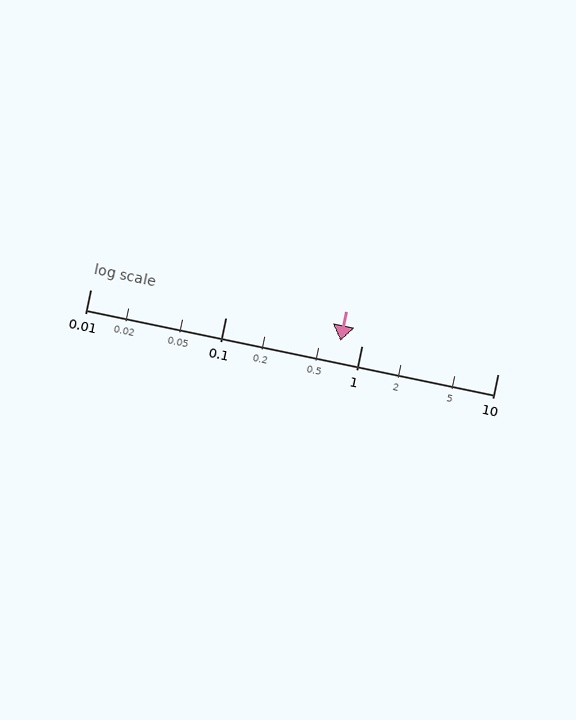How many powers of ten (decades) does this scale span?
The scale spans 3 decades, from 0.01 to 10.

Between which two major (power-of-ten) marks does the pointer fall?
The pointer is between 0.1 and 1.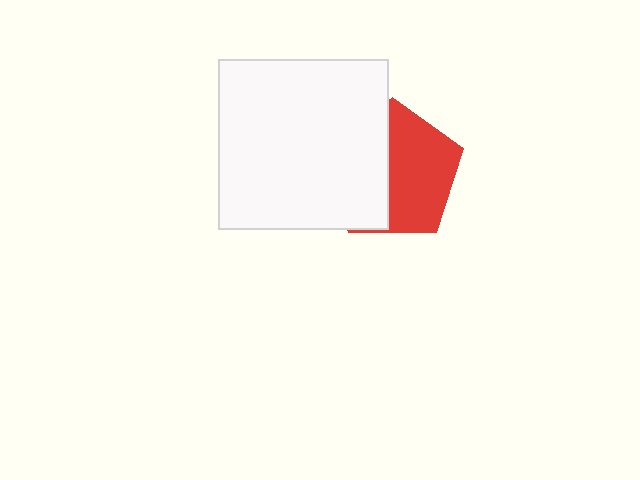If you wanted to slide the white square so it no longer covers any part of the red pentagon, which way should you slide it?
Slide it left — that is the most direct way to separate the two shapes.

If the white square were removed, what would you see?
You would see the complete red pentagon.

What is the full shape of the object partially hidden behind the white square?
The partially hidden object is a red pentagon.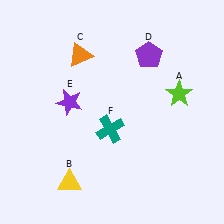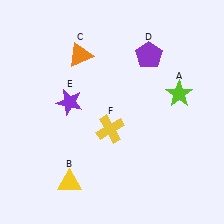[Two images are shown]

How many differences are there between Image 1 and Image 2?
There is 1 difference between the two images.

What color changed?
The cross (F) changed from teal in Image 1 to yellow in Image 2.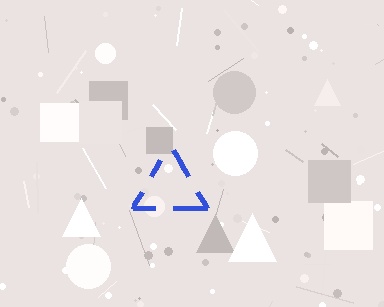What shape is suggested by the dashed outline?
The dashed outline suggests a triangle.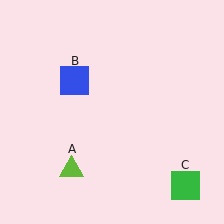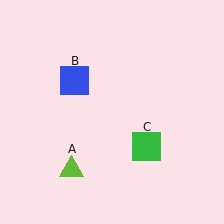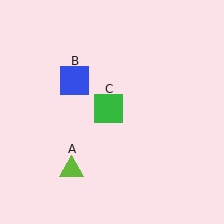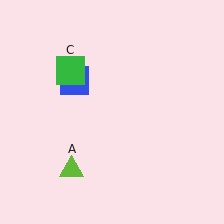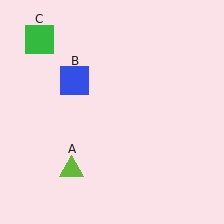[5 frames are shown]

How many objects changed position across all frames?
1 object changed position: green square (object C).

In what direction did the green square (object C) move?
The green square (object C) moved up and to the left.